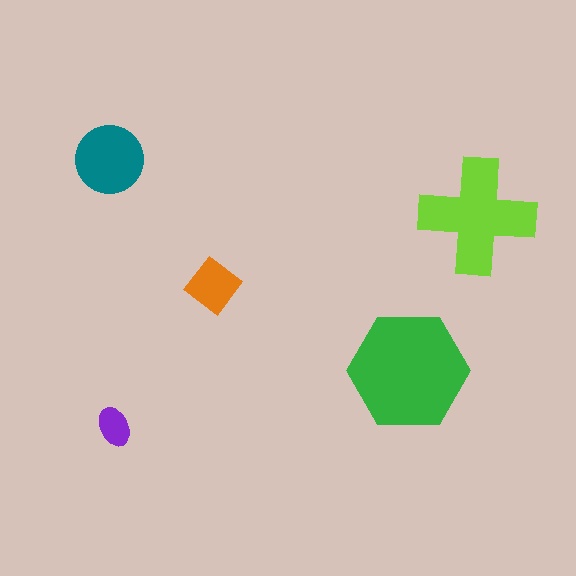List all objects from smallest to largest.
The purple ellipse, the orange diamond, the teal circle, the lime cross, the green hexagon.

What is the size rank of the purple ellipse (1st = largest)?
5th.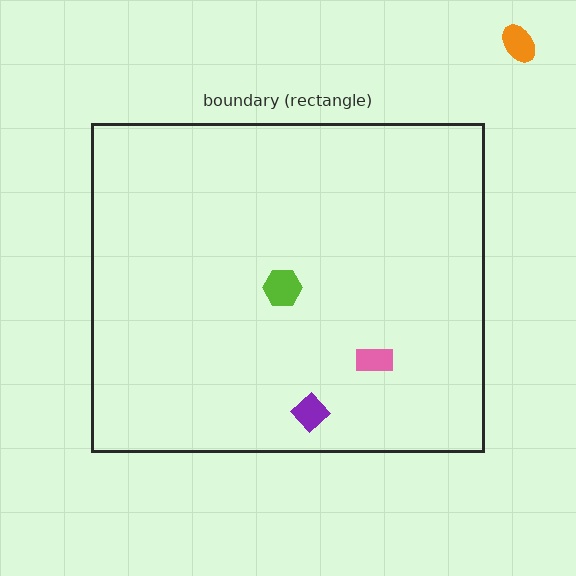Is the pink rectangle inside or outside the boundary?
Inside.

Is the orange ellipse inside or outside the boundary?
Outside.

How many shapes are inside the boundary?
3 inside, 1 outside.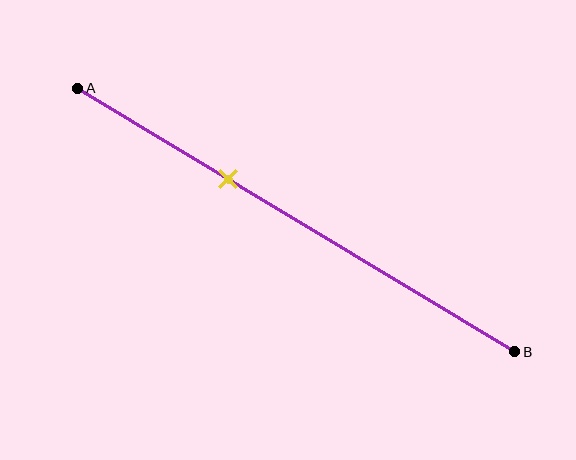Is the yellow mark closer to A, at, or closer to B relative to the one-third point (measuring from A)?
The yellow mark is approximately at the one-third point of segment AB.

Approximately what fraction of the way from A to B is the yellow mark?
The yellow mark is approximately 35% of the way from A to B.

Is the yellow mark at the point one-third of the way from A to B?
Yes, the mark is approximately at the one-third point.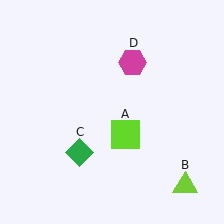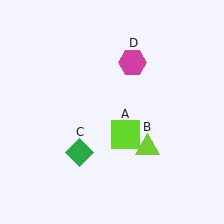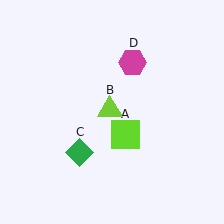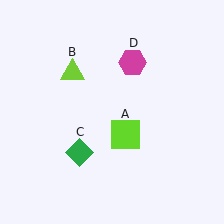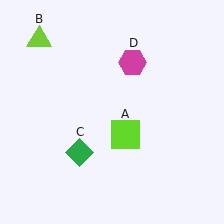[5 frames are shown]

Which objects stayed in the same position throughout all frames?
Lime square (object A) and green diamond (object C) and magenta hexagon (object D) remained stationary.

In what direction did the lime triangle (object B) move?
The lime triangle (object B) moved up and to the left.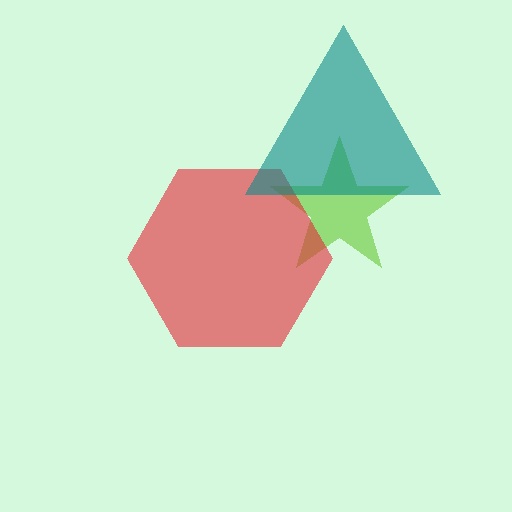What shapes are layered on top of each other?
The layered shapes are: a lime star, a red hexagon, a teal triangle.